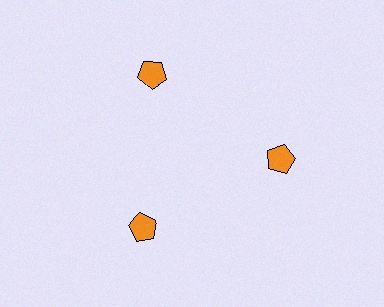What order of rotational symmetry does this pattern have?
This pattern has 3-fold rotational symmetry.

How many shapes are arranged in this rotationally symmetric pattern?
There are 3 shapes, arranged in 3 groups of 1.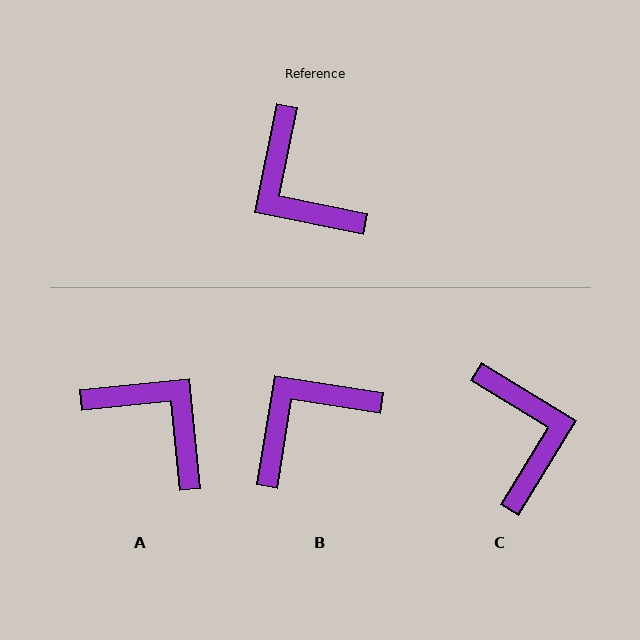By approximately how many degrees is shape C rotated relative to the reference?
Approximately 160 degrees counter-clockwise.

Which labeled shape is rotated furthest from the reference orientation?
A, about 163 degrees away.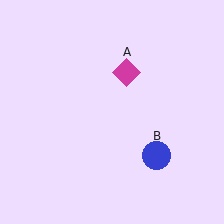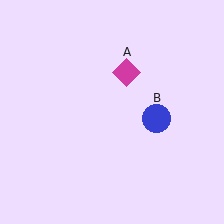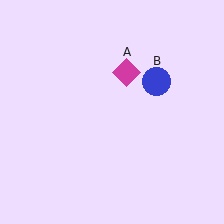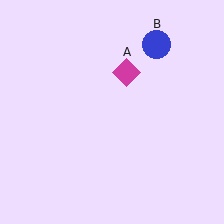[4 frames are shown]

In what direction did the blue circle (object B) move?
The blue circle (object B) moved up.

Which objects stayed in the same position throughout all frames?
Magenta diamond (object A) remained stationary.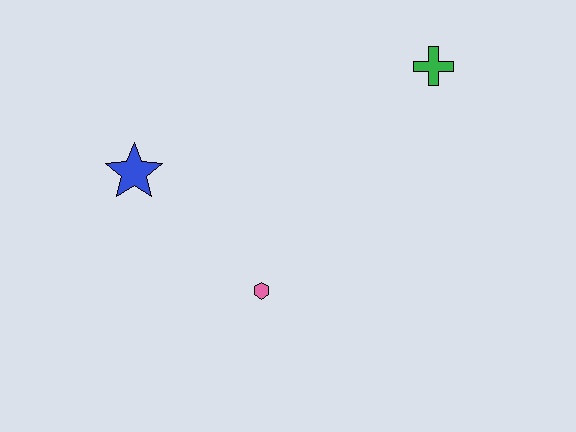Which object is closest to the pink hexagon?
The blue star is closest to the pink hexagon.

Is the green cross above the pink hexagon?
Yes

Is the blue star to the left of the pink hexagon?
Yes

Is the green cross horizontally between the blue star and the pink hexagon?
No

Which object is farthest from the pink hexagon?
The green cross is farthest from the pink hexagon.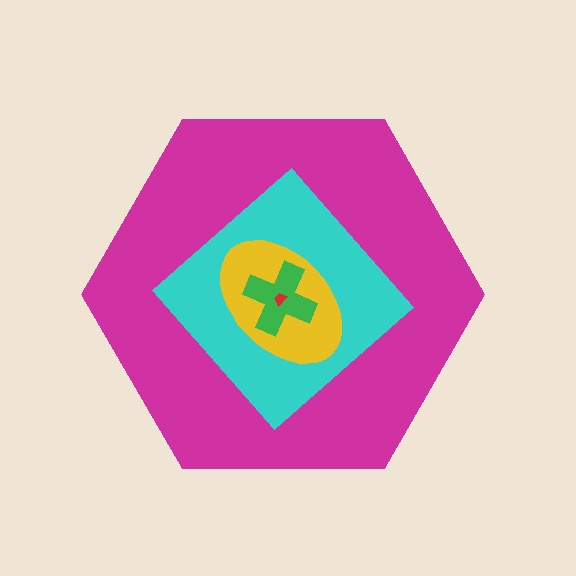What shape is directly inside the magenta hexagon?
The cyan diamond.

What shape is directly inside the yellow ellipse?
The green cross.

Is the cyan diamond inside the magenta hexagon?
Yes.